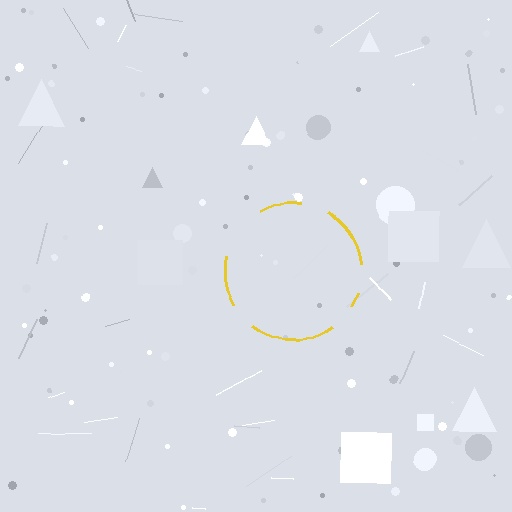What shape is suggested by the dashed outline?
The dashed outline suggests a circle.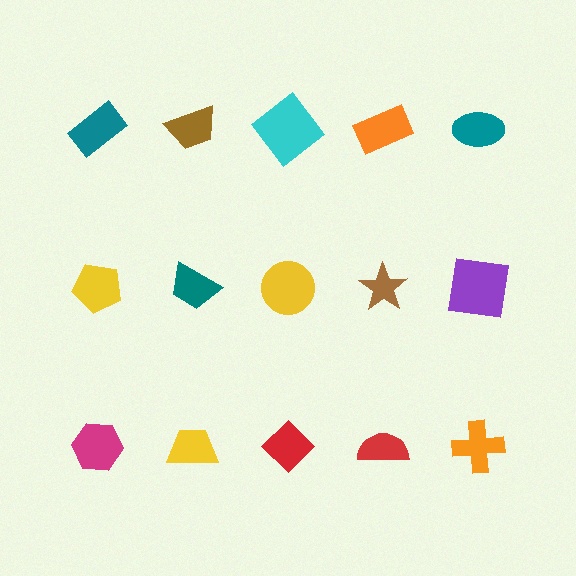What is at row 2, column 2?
A teal trapezoid.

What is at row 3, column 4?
A red semicircle.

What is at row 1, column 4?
An orange rectangle.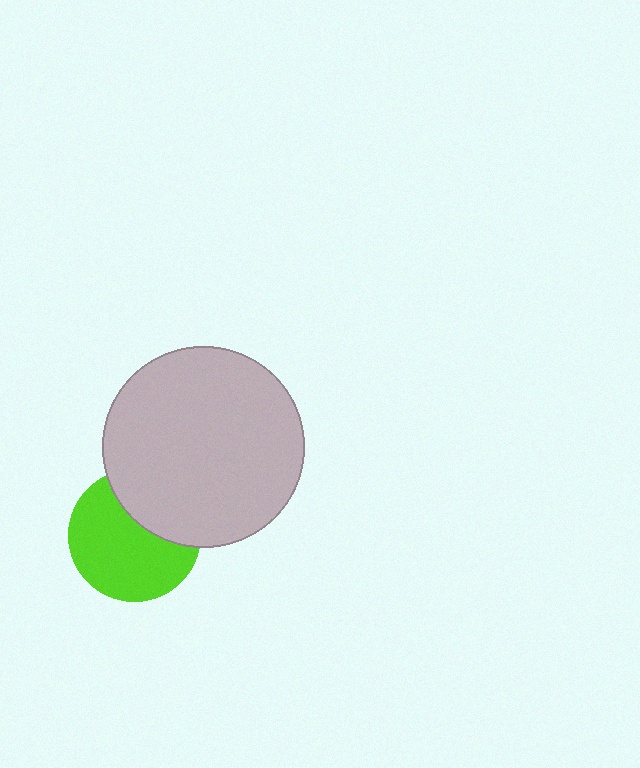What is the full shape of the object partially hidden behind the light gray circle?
The partially hidden object is a lime circle.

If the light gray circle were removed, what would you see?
You would see the complete lime circle.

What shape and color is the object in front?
The object in front is a light gray circle.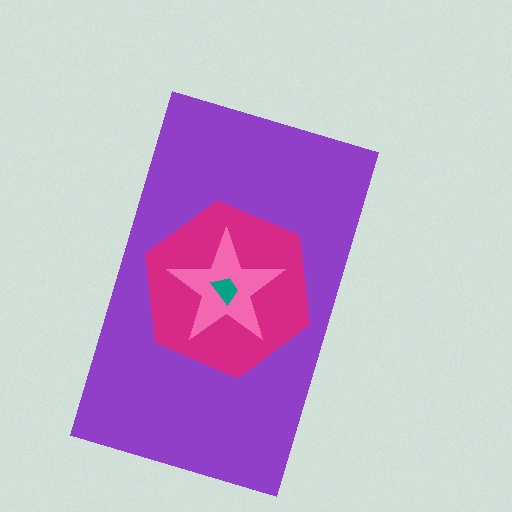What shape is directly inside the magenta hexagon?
The pink star.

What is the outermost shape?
The purple rectangle.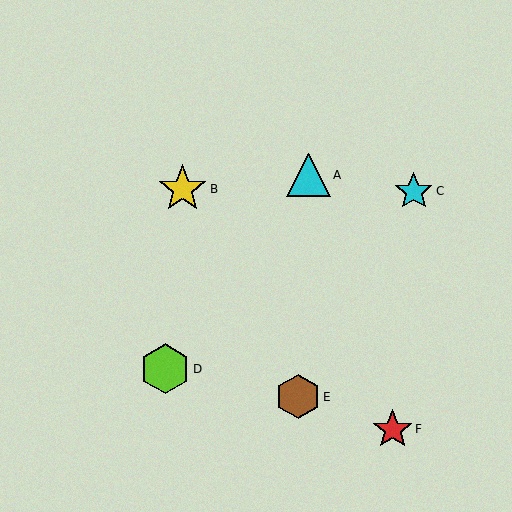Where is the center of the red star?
The center of the red star is at (393, 429).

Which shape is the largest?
The lime hexagon (labeled D) is the largest.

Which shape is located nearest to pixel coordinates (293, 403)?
The brown hexagon (labeled E) at (298, 397) is nearest to that location.